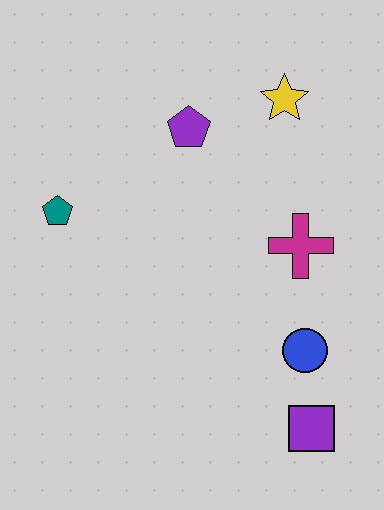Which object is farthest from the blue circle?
The teal pentagon is farthest from the blue circle.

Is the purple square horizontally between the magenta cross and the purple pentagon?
No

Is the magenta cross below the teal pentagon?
Yes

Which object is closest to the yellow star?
The purple pentagon is closest to the yellow star.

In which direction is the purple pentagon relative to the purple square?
The purple pentagon is above the purple square.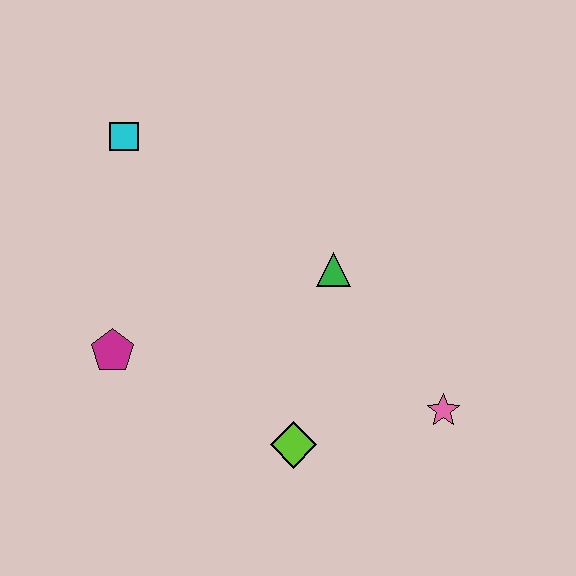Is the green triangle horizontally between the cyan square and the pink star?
Yes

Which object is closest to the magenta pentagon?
The lime diamond is closest to the magenta pentagon.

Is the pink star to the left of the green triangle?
No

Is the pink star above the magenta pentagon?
No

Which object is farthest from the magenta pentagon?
The pink star is farthest from the magenta pentagon.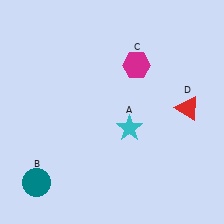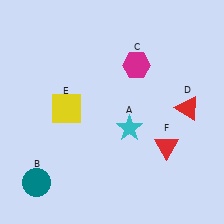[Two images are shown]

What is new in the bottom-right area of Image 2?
A red triangle (F) was added in the bottom-right area of Image 2.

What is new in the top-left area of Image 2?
A yellow square (E) was added in the top-left area of Image 2.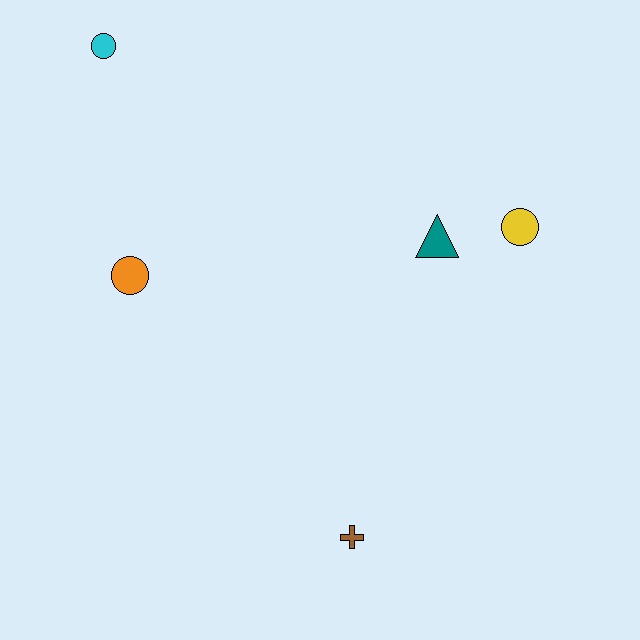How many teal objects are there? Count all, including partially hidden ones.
There is 1 teal object.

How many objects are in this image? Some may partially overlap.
There are 5 objects.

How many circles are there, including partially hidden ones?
There are 3 circles.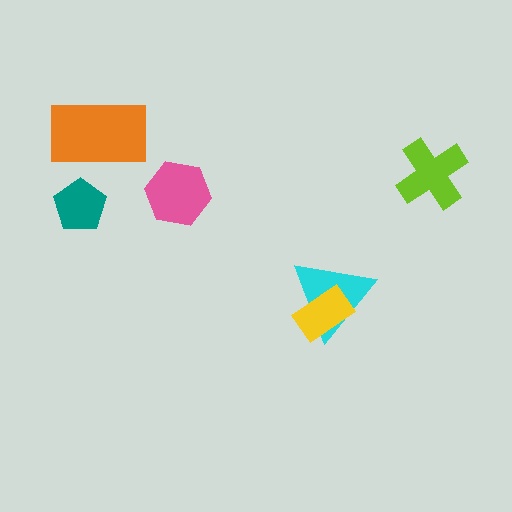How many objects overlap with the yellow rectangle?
1 object overlaps with the yellow rectangle.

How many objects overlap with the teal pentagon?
0 objects overlap with the teal pentagon.